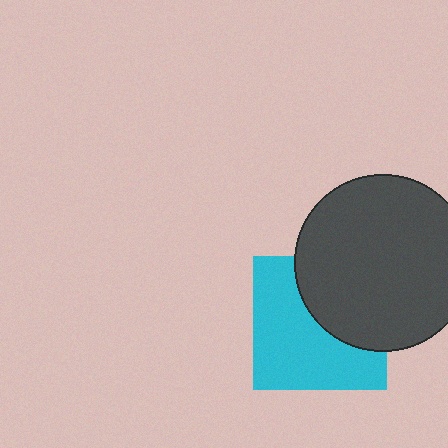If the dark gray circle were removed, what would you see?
You would see the complete cyan square.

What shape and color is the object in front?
The object in front is a dark gray circle.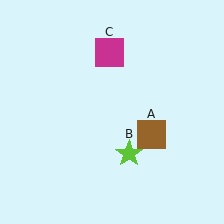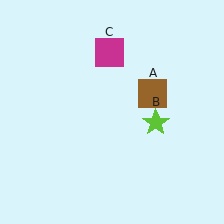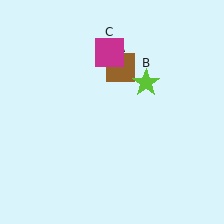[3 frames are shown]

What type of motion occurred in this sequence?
The brown square (object A), lime star (object B) rotated counterclockwise around the center of the scene.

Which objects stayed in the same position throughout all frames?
Magenta square (object C) remained stationary.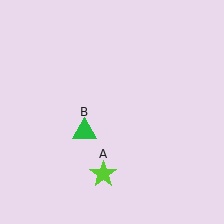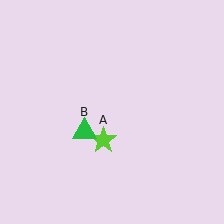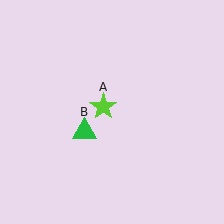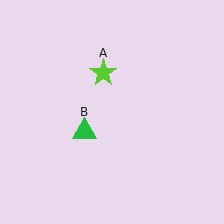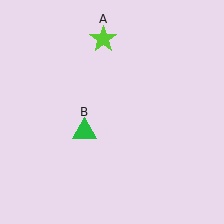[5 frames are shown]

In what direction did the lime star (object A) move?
The lime star (object A) moved up.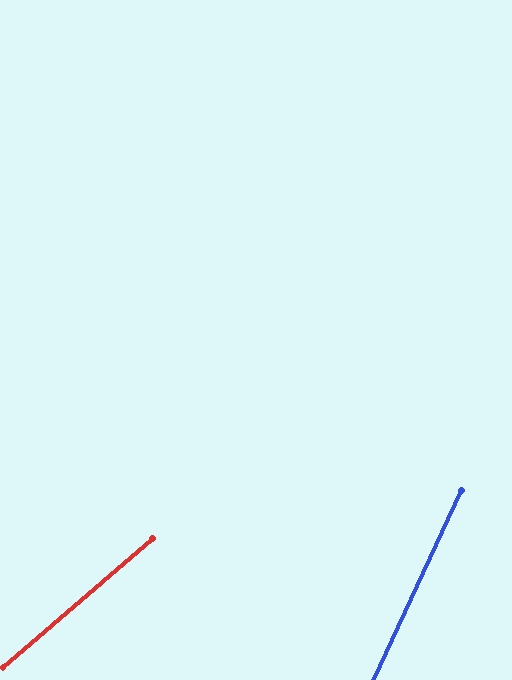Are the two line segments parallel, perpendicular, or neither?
Neither parallel nor perpendicular — they differ by about 24°.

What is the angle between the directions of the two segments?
Approximately 24 degrees.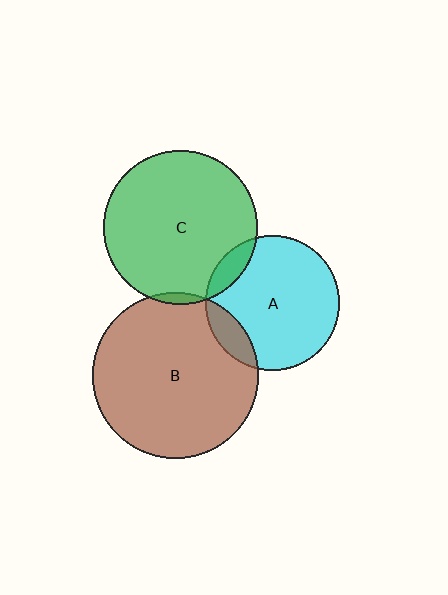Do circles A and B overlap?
Yes.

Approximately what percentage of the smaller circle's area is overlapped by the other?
Approximately 10%.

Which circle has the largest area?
Circle B (brown).